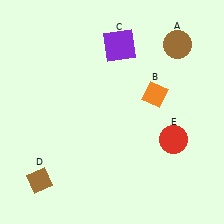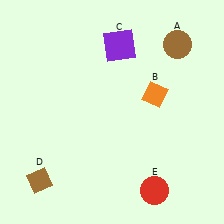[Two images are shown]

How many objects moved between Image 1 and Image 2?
1 object moved between the two images.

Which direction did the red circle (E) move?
The red circle (E) moved down.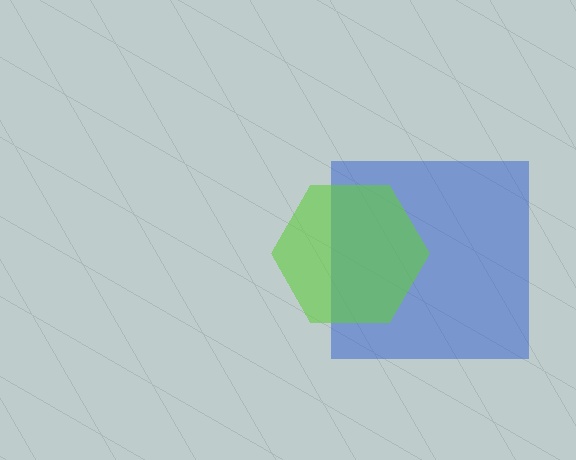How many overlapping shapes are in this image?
There are 2 overlapping shapes in the image.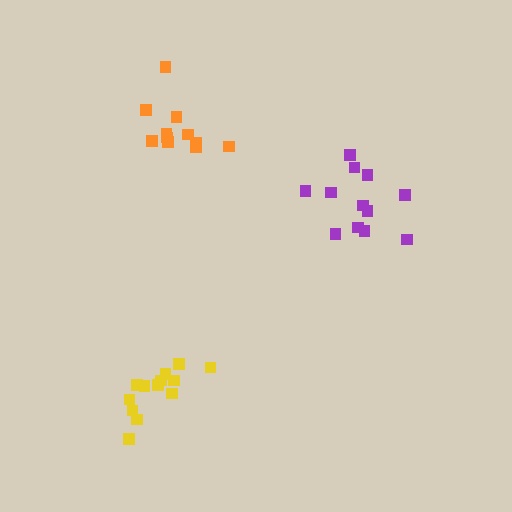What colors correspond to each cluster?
The clusters are colored: orange, purple, yellow.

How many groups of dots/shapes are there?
There are 3 groups.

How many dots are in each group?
Group 1: 11 dots, Group 2: 12 dots, Group 3: 13 dots (36 total).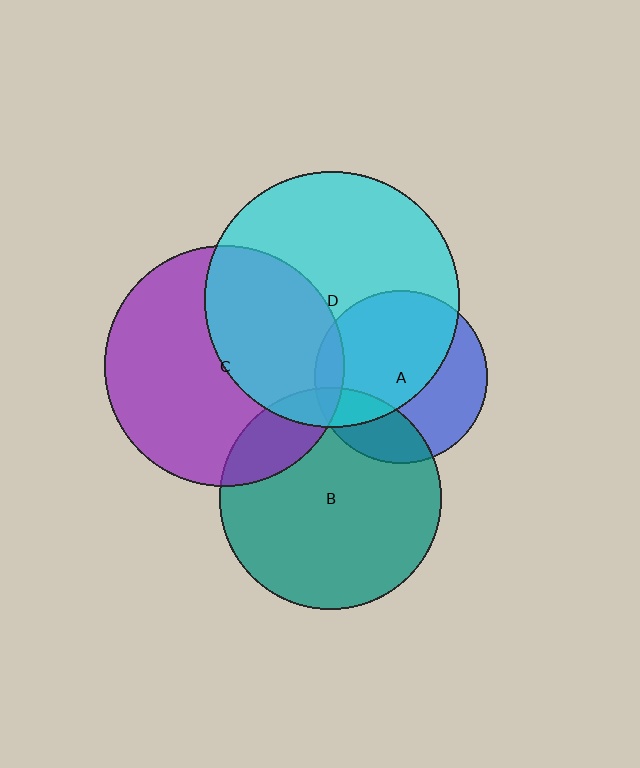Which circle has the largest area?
Circle D (cyan).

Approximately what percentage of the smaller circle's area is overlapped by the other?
Approximately 10%.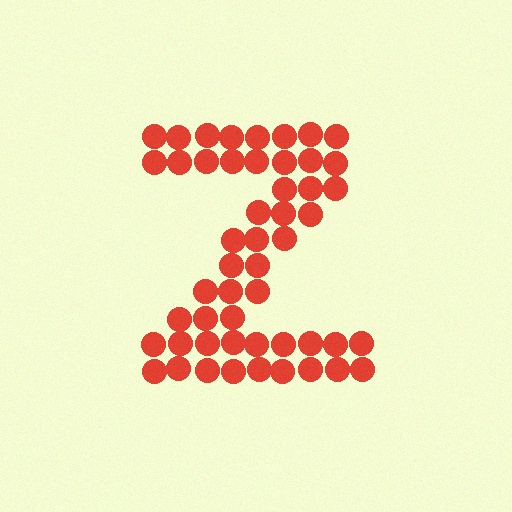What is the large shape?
The large shape is the letter Z.